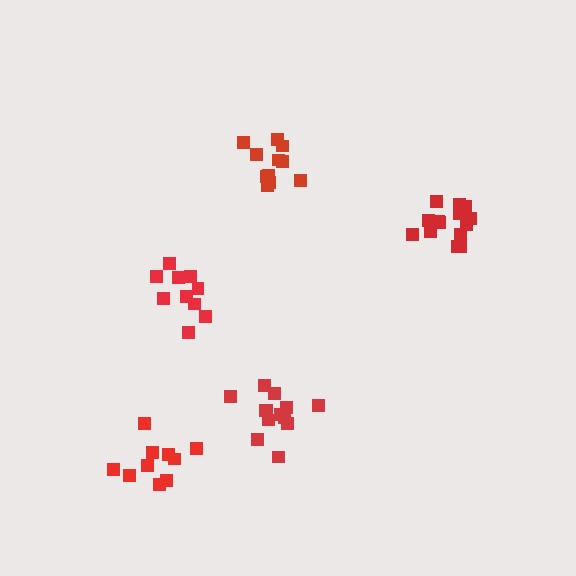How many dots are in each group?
Group 1: 11 dots, Group 2: 10 dots, Group 3: 13 dots, Group 4: 14 dots, Group 5: 11 dots (59 total).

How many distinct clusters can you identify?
There are 5 distinct clusters.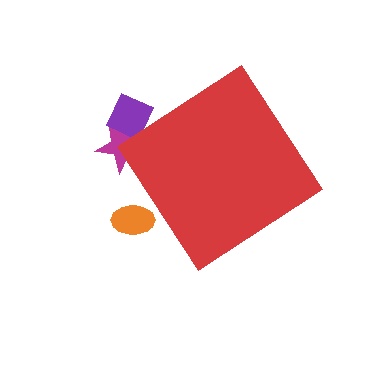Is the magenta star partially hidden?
Yes, the magenta star is partially hidden behind the red diamond.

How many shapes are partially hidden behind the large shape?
3 shapes are partially hidden.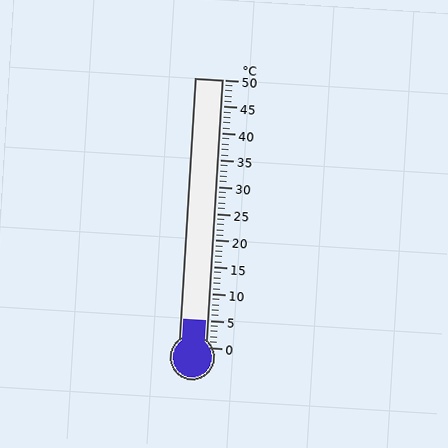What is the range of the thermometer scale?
The thermometer scale ranges from 0°C to 50°C.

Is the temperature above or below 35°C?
The temperature is below 35°C.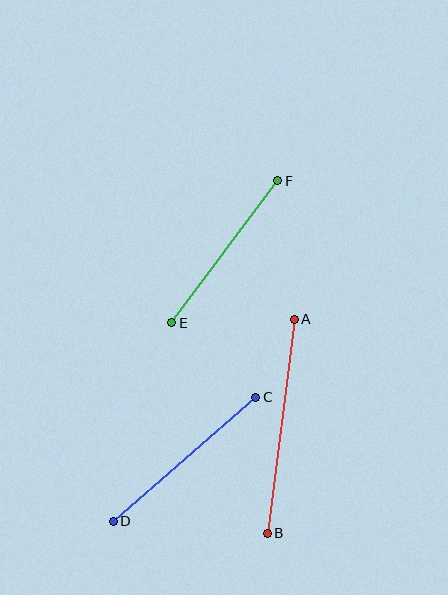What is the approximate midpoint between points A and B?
The midpoint is at approximately (281, 426) pixels.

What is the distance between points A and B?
The distance is approximately 216 pixels.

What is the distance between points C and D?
The distance is approximately 189 pixels.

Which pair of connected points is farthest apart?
Points A and B are farthest apart.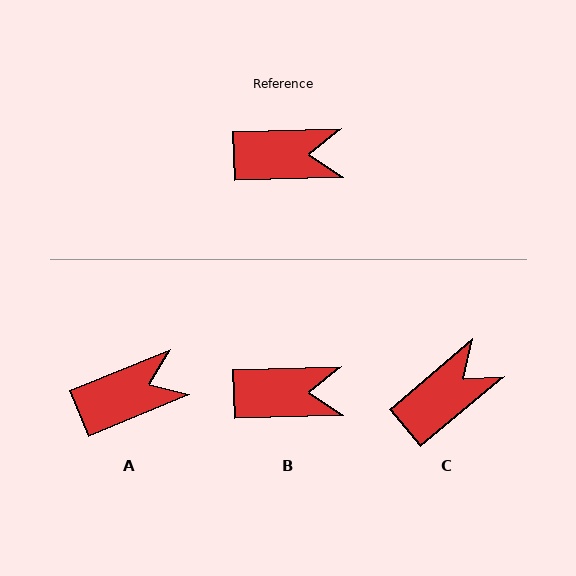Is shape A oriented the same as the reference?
No, it is off by about 21 degrees.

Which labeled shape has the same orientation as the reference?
B.